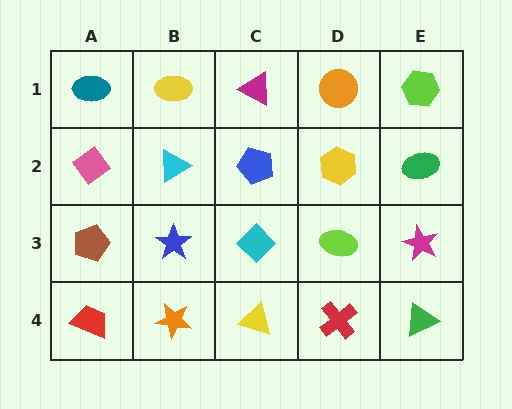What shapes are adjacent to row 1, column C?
A blue pentagon (row 2, column C), a yellow ellipse (row 1, column B), an orange circle (row 1, column D).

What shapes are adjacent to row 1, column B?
A cyan triangle (row 2, column B), a teal ellipse (row 1, column A), a magenta triangle (row 1, column C).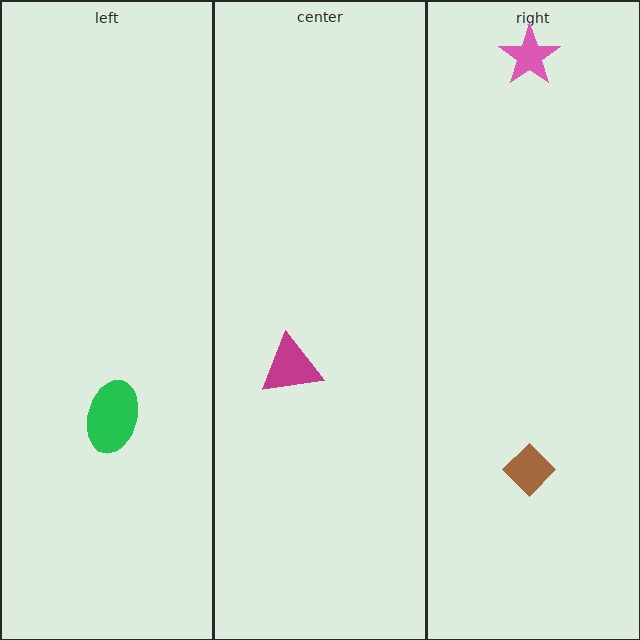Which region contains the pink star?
The right region.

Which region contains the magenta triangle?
The center region.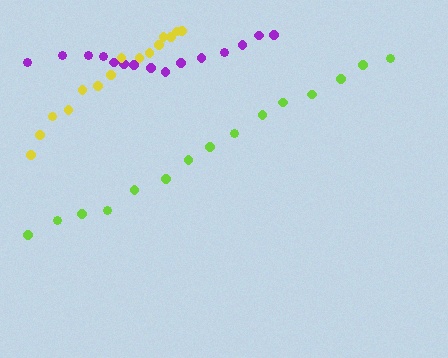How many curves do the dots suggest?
There are 3 distinct paths.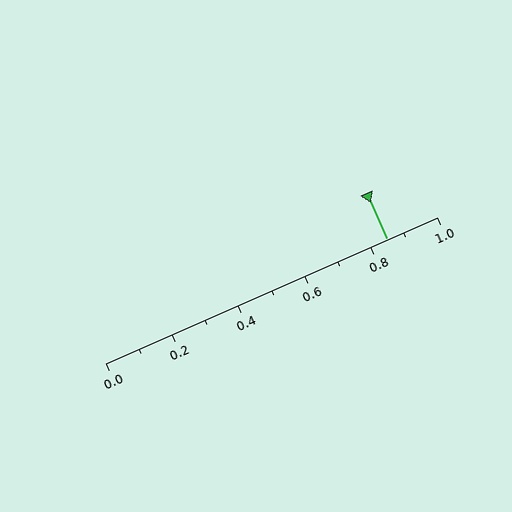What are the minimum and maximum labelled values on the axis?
The axis runs from 0.0 to 1.0.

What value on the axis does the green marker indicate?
The marker indicates approximately 0.85.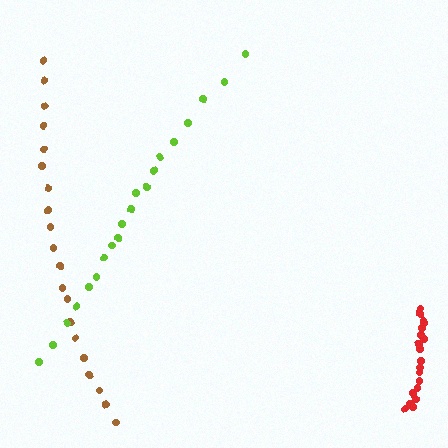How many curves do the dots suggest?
There are 3 distinct paths.